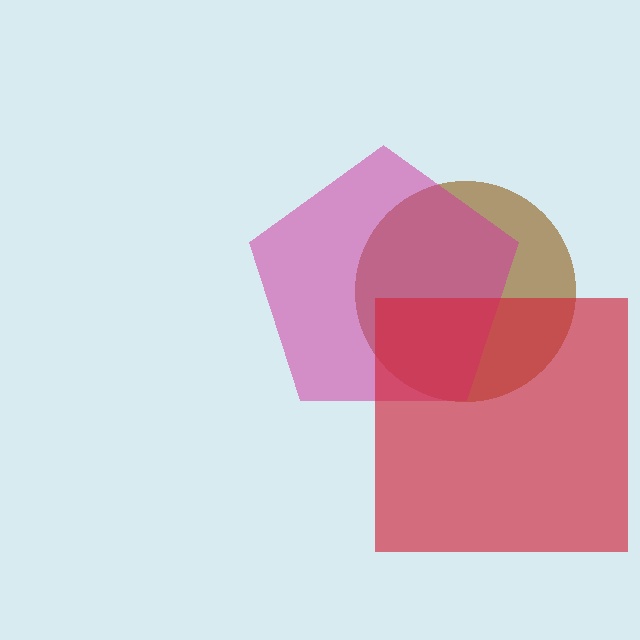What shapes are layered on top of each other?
The layered shapes are: a brown circle, a magenta pentagon, a red square.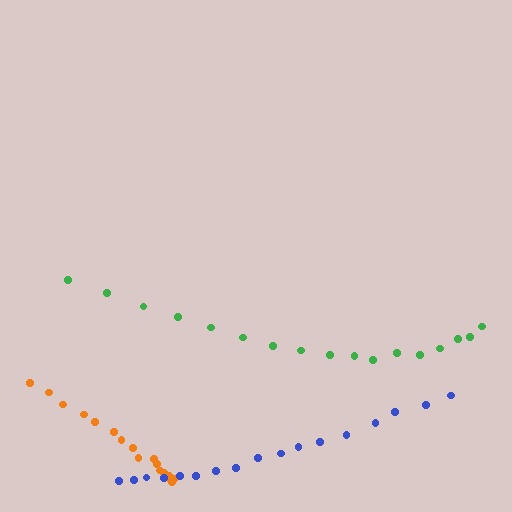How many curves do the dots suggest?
There are 3 distinct paths.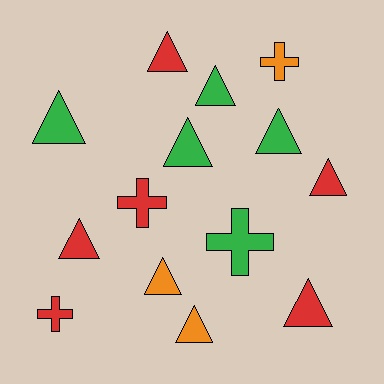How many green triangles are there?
There are 4 green triangles.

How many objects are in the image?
There are 14 objects.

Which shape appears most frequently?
Triangle, with 10 objects.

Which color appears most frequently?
Red, with 6 objects.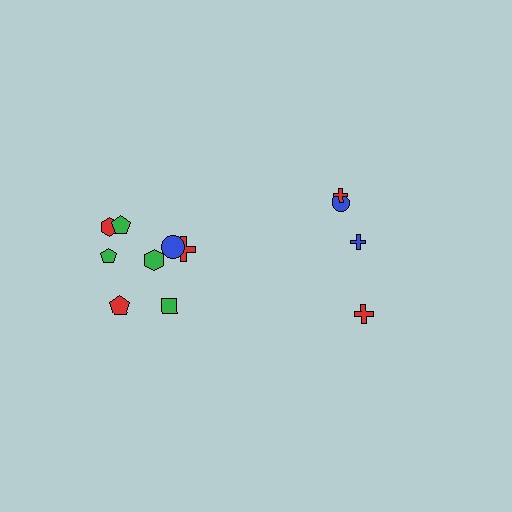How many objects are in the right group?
There are 4 objects.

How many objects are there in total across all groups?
There are 12 objects.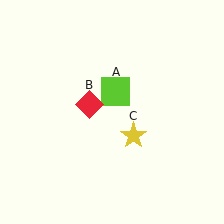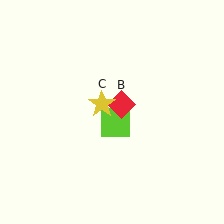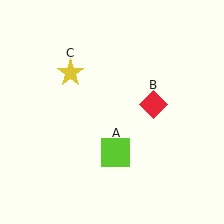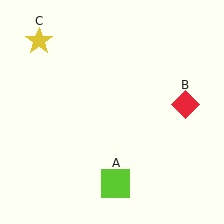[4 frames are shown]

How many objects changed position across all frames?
3 objects changed position: lime square (object A), red diamond (object B), yellow star (object C).